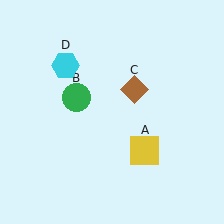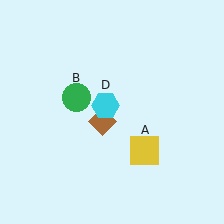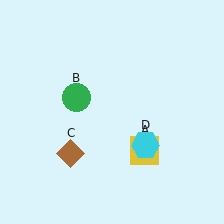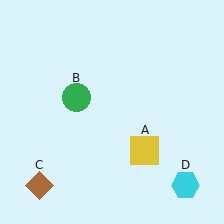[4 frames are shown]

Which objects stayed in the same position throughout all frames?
Yellow square (object A) and green circle (object B) remained stationary.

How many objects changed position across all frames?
2 objects changed position: brown diamond (object C), cyan hexagon (object D).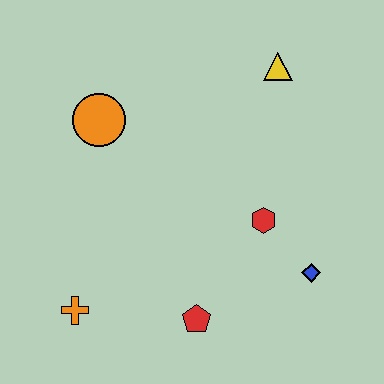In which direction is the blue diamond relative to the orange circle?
The blue diamond is to the right of the orange circle.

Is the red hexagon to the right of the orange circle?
Yes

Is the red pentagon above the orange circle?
No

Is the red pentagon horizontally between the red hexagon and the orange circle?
Yes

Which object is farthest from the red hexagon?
The orange cross is farthest from the red hexagon.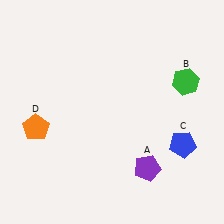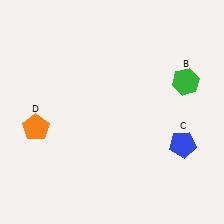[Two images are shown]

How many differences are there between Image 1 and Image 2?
There is 1 difference between the two images.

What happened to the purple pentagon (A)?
The purple pentagon (A) was removed in Image 2. It was in the bottom-right area of Image 1.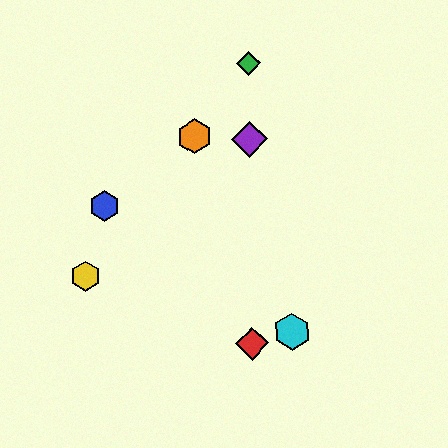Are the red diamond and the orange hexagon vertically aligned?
No, the red diamond is at x≈252 and the orange hexagon is at x≈194.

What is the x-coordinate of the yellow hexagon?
The yellow hexagon is at x≈85.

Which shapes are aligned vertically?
The red diamond, the green diamond, the purple diamond are aligned vertically.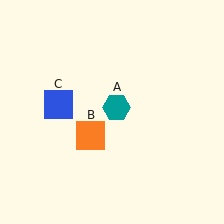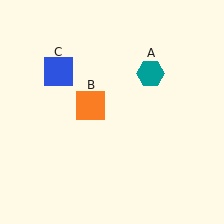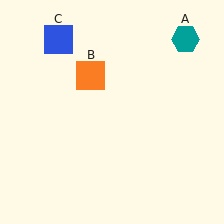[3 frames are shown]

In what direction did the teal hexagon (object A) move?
The teal hexagon (object A) moved up and to the right.